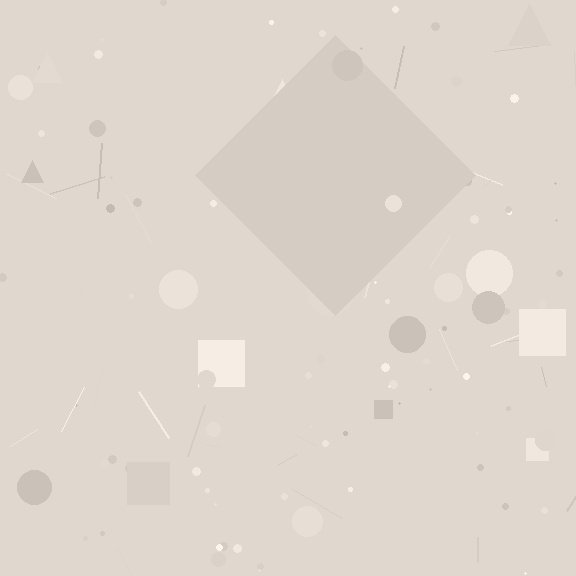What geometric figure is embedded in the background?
A diamond is embedded in the background.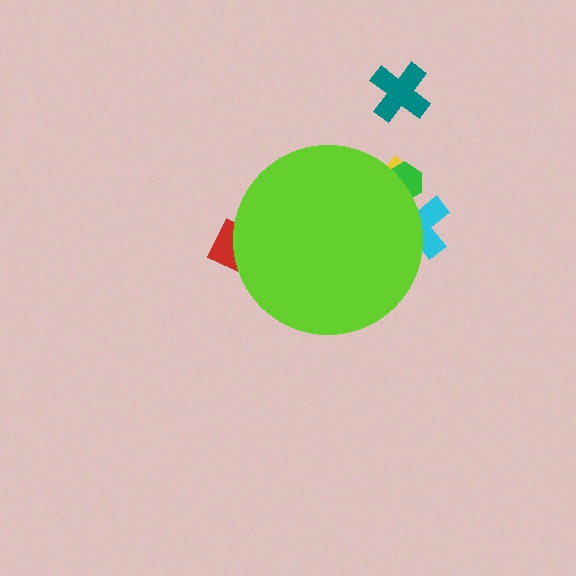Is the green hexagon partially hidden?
Yes, the green hexagon is partially hidden behind the lime circle.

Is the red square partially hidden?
Yes, the red square is partially hidden behind the lime circle.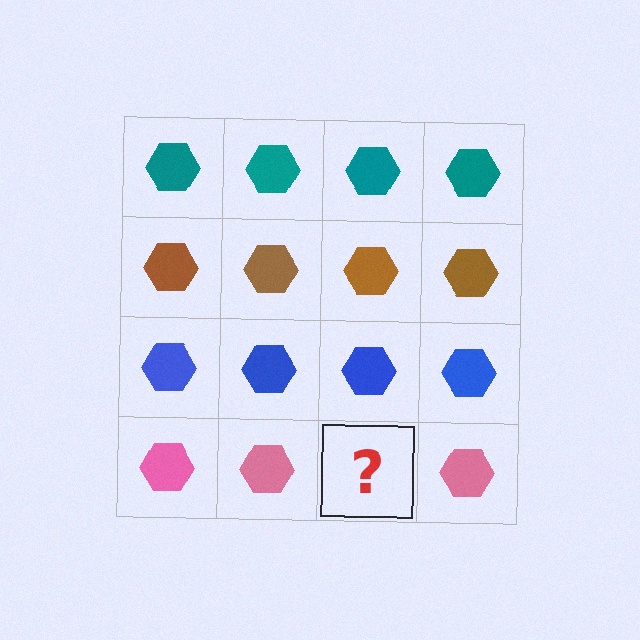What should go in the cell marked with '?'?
The missing cell should contain a pink hexagon.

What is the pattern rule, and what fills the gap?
The rule is that each row has a consistent color. The gap should be filled with a pink hexagon.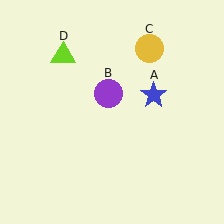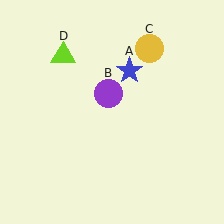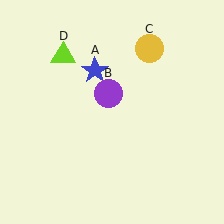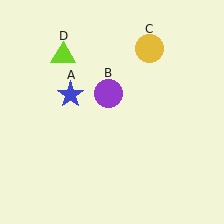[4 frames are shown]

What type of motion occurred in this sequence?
The blue star (object A) rotated counterclockwise around the center of the scene.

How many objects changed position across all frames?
1 object changed position: blue star (object A).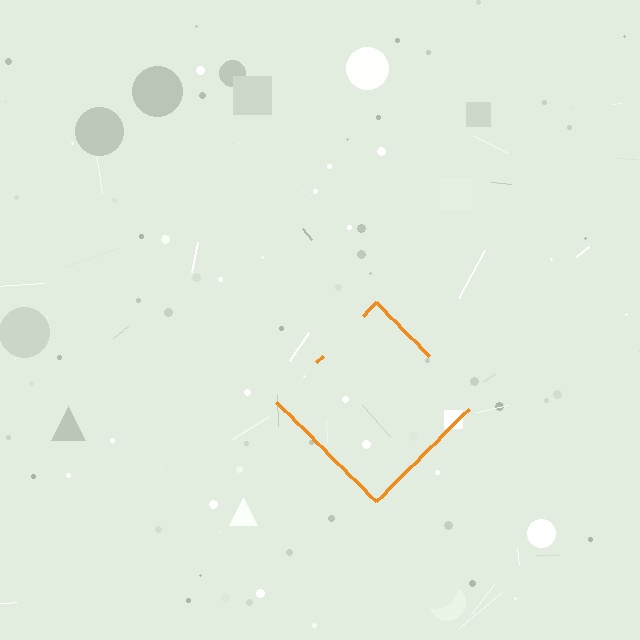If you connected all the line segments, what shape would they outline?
They would outline a diamond.